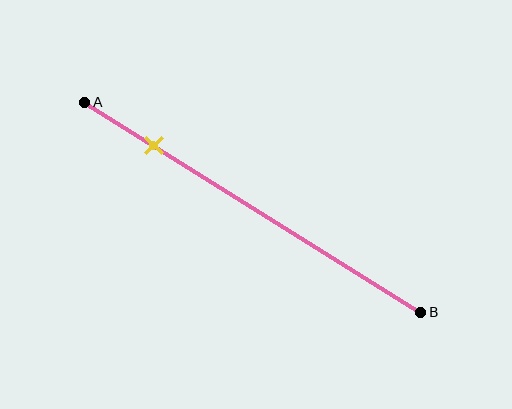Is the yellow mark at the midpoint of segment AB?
No, the mark is at about 20% from A, not at the 50% midpoint.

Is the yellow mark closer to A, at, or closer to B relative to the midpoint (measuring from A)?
The yellow mark is closer to point A than the midpoint of segment AB.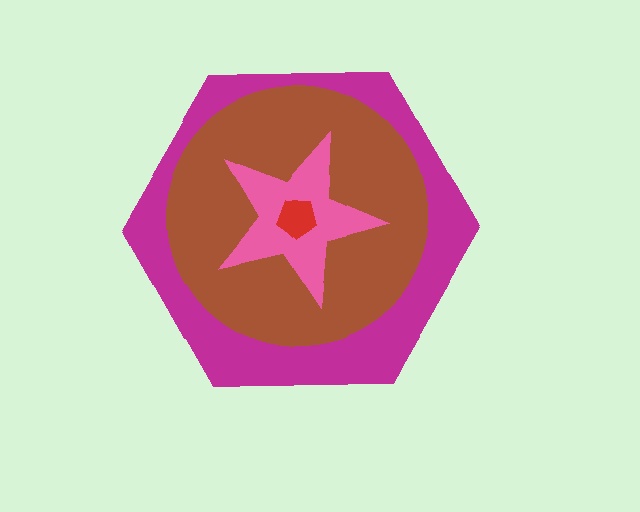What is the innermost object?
The red pentagon.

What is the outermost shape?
The magenta hexagon.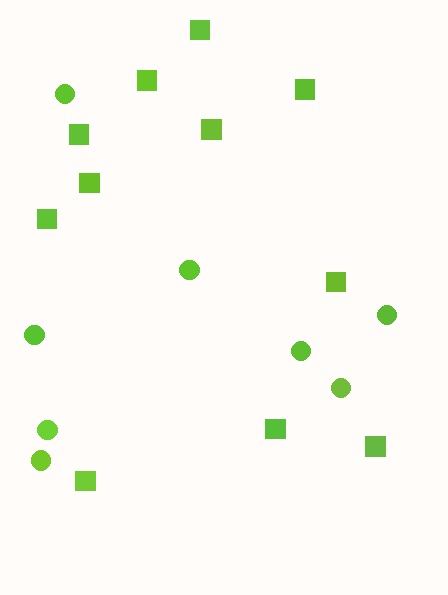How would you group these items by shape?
There are 2 groups: one group of squares (11) and one group of circles (8).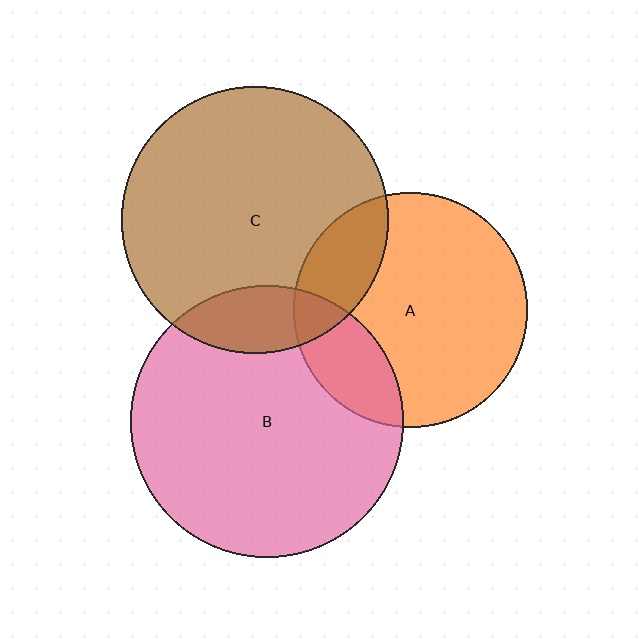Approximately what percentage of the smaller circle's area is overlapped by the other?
Approximately 20%.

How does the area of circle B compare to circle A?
Approximately 1.4 times.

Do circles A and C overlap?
Yes.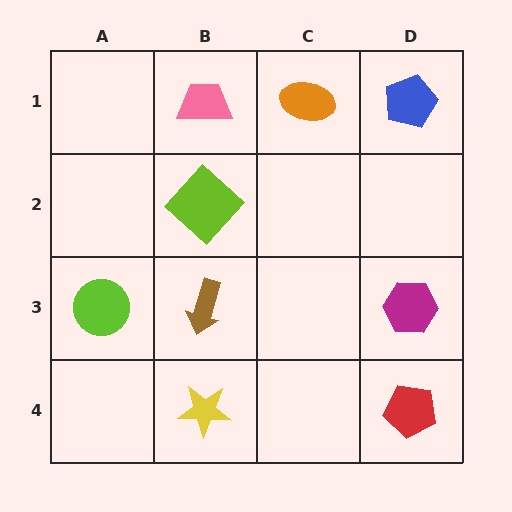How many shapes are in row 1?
3 shapes.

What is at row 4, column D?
A red pentagon.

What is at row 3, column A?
A lime circle.